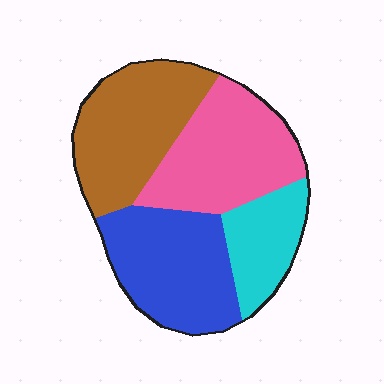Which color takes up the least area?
Cyan, at roughly 15%.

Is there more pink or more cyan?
Pink.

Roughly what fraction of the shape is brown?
Brown takes up about one quarter (1/4) of the shape.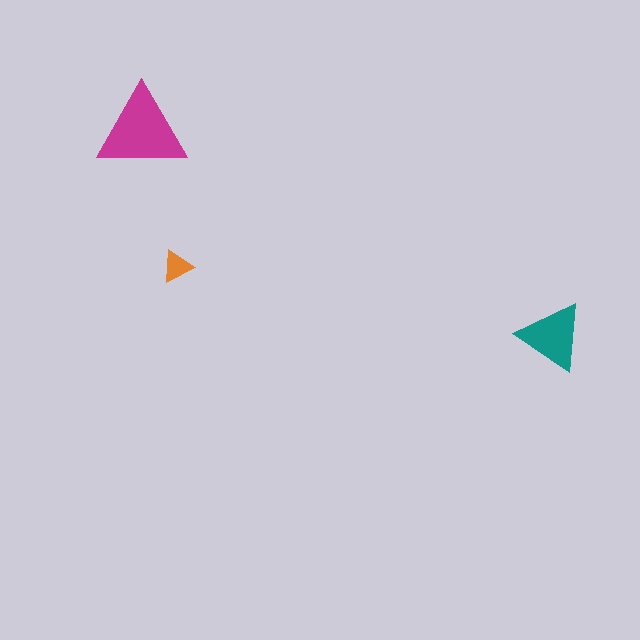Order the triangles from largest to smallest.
the magenta one, the teal one, the orange one.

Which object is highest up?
The magenta triangle is topmost.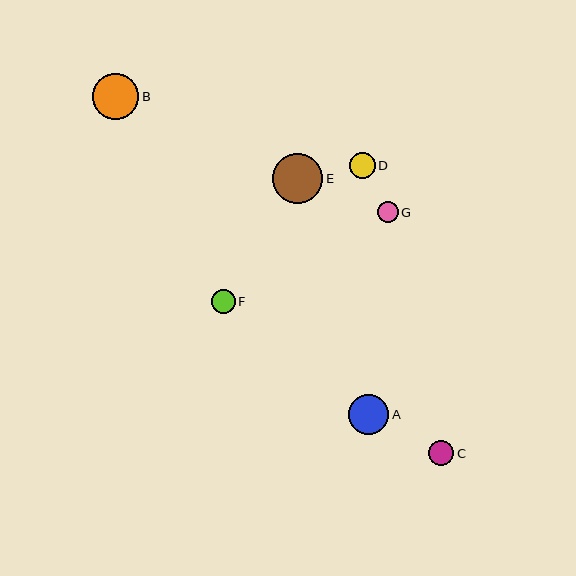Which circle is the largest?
Circle E is the largest with a size of approximately 50 pixels.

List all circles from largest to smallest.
From largest to smallest: E, B, A, D, C, F, G.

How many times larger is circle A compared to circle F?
Circle A is approximately 1.7 times the size of circle F.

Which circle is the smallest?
Circle G is the smallest with a size of approximately 21 pixels.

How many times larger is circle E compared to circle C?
Circle E is approximately 2.0 times the size of circle C.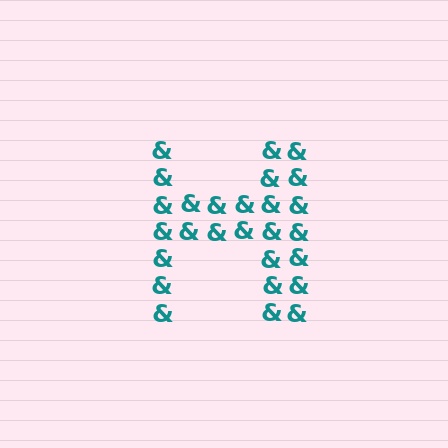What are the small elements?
The small elements are ampersands.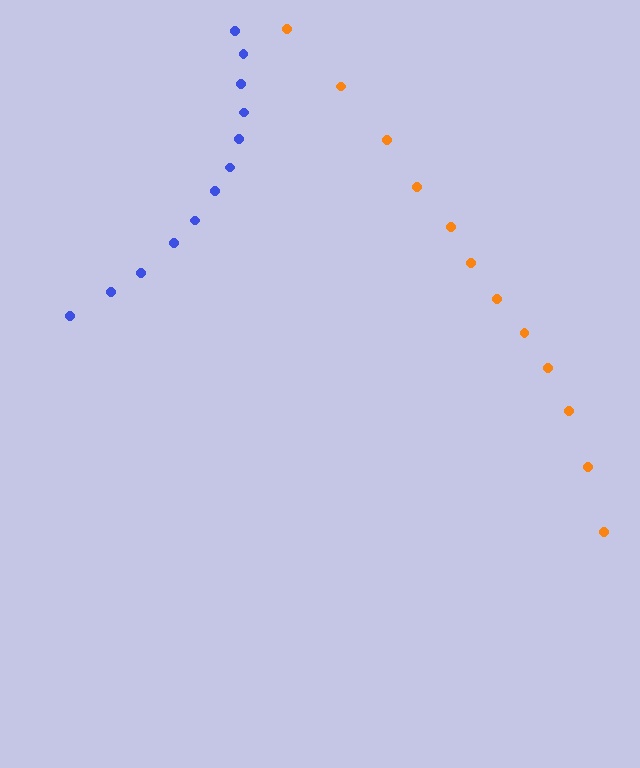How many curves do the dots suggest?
There are 2 distinct paths.